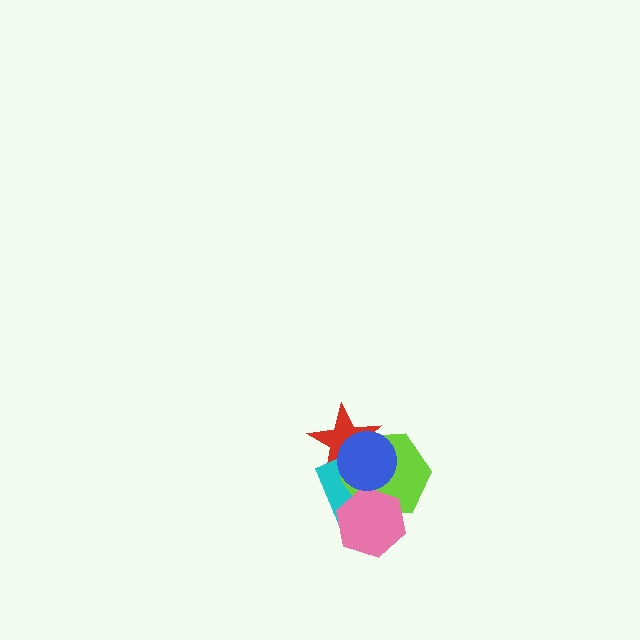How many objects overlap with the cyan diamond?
4 objects overlap with the cyan diamond.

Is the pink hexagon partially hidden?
No, no other shape covers it.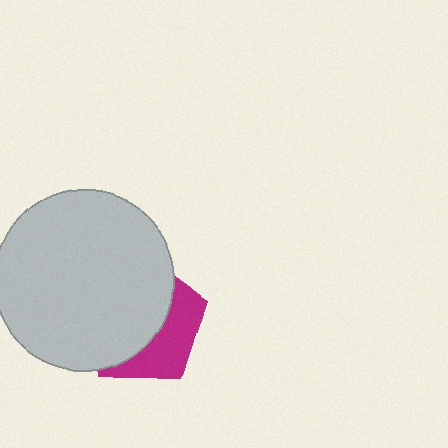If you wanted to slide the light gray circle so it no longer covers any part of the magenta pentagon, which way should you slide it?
Slide it left — that is the most direct way to separate the two shapes.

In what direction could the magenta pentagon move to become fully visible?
The magenta pentagon could move right. That would shift it out from behind the light gray circle entirely.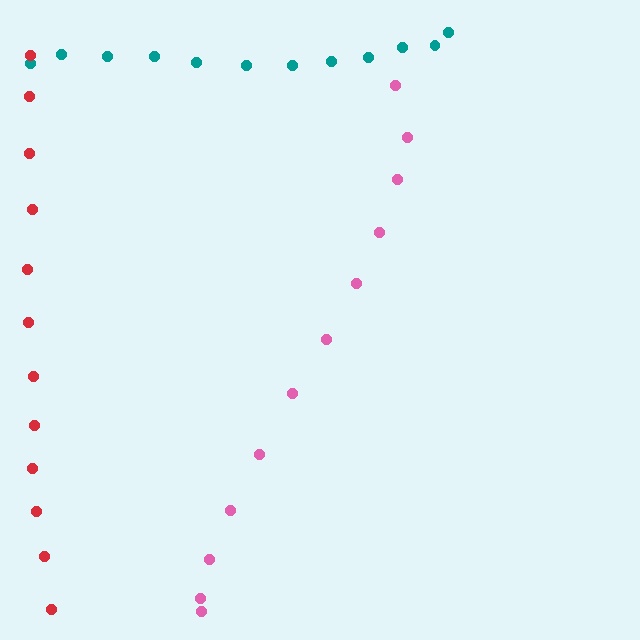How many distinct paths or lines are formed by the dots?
There are 3 distinct paths.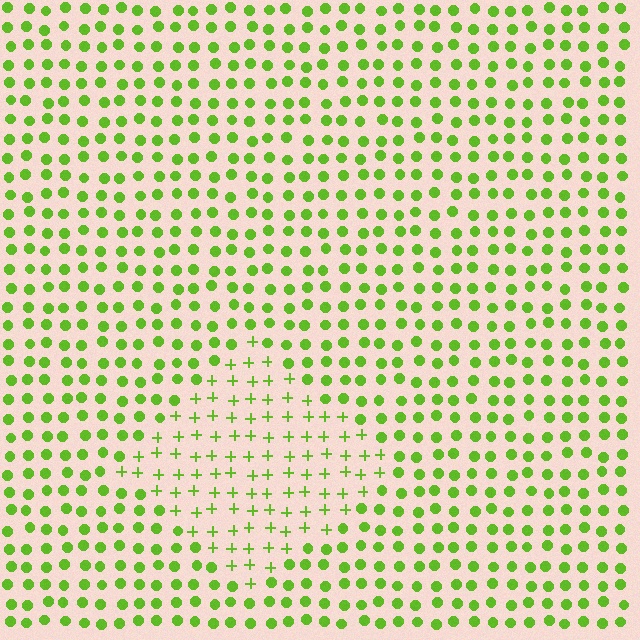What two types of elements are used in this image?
The image uses plus signs inside the diamond region and circles outside it.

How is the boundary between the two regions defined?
The boundary is defined by a change in element shape: plus signs inside vs. circles outside. All elements share the same color and spacing.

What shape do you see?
I see a diamond.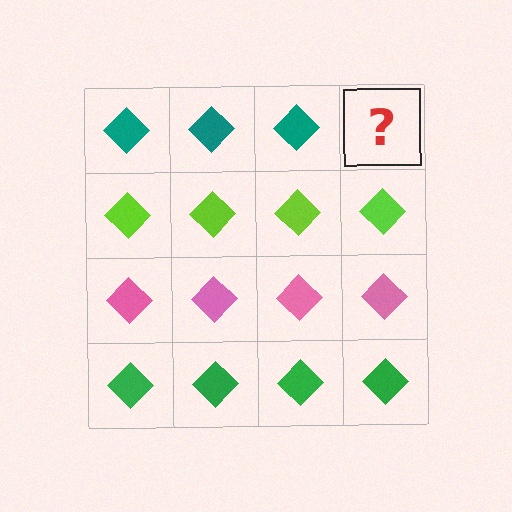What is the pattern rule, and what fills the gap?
The rule is that each row has a consistent color. The gap should be filled with a teal diamond.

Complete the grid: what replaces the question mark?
The question mark should be replaced with a teal diamond.